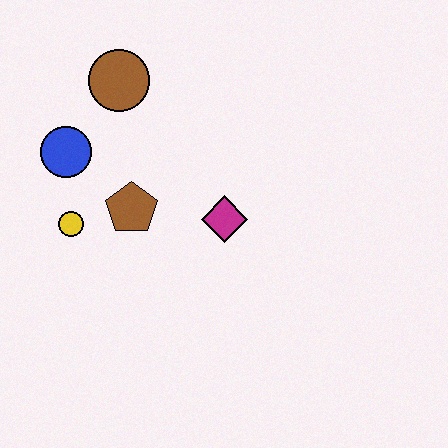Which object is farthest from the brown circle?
The magenta diamond is farthest from the brown circle.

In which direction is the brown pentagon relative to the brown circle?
The brown pentagon is below the brown circle.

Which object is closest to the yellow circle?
The brown pentagon is closest to the yellow circle.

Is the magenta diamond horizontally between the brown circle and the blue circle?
No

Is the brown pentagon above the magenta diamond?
Yes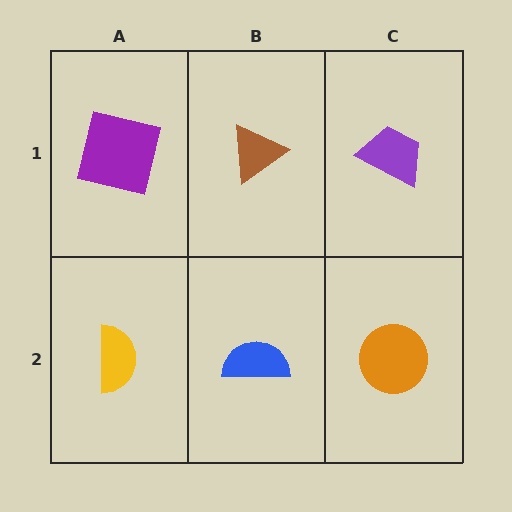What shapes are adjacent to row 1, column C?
An orange circle (row 2, column C), a brown triangle (row 1, column B).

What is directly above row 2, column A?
A purple square.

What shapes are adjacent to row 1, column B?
A blue semicircle (row 2, column B), a purple square (row 1, column A), a purple trapezoid (row 1, column C).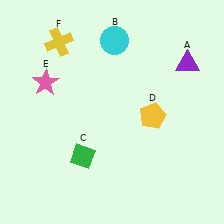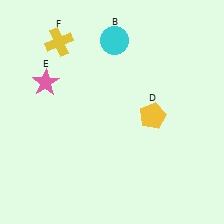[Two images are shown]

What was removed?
The green diamond (C), the purple triangle (A) were removed in Image 2.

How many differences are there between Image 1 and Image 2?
There are 2 differences between the two images.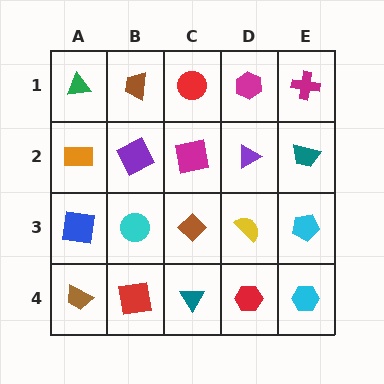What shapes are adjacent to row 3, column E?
A teal trapezoid (row 2, column E), a cyan hexagon (row 4, column E), a yellow semicircle (row 3, column D).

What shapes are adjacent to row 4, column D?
A yellow semicircle (row 3, column D), a teal triangle (row 4, column C), a cyan hexagon (row 4, column E).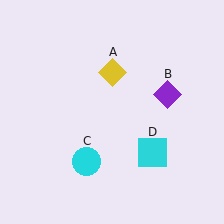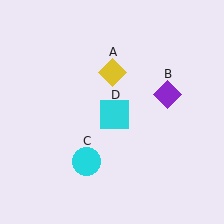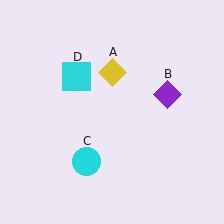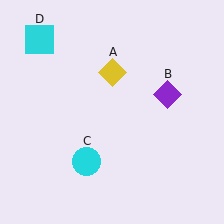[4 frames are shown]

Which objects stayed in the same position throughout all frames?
Yellow diamond (object A) and purple diamond (object B) and cyan circle (object C) remained stationary.